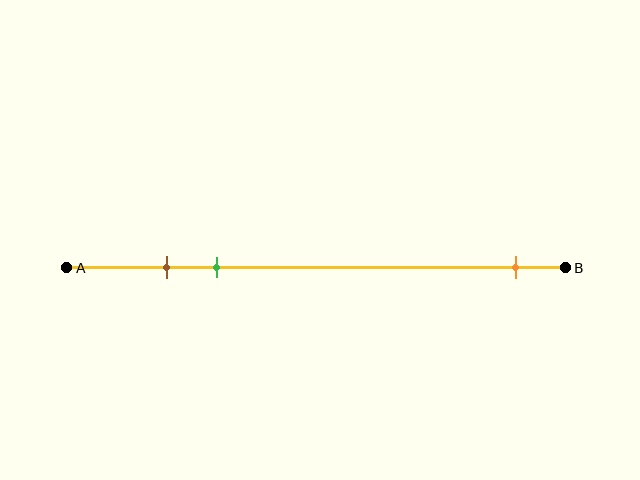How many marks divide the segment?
There are 3 marks dividing the segment.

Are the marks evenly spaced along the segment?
No, the marks are not evenly spaced.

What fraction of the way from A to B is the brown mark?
The brown mark is approximately 20% (0.2) of the way from A to B.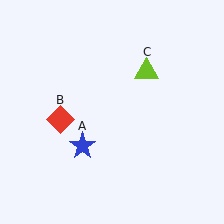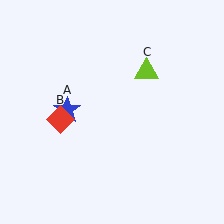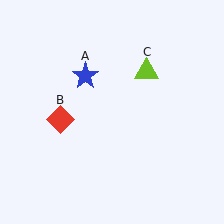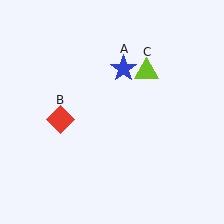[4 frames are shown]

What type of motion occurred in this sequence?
The blue star (object A) rotated clockwise around the center of the scene.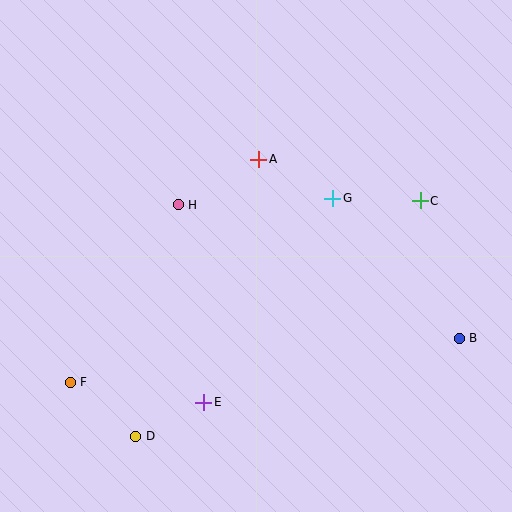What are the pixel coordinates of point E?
Point E is at (204, 402).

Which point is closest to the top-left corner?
Point H is closest to the top-left corner.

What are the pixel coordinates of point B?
Point B is at (459, 338).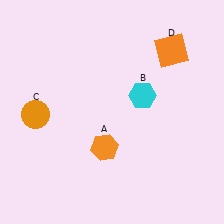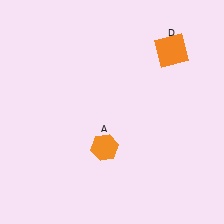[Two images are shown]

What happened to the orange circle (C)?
The orange circle (C) was removed in Image 2. It was in the bottom-left area of Image 1.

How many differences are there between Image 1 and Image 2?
There are 2 differences between the two images.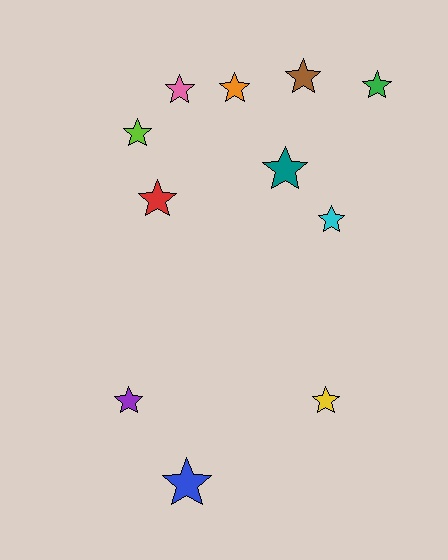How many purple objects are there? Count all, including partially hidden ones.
There is 1 purple object.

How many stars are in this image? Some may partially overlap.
There are 11 stars.